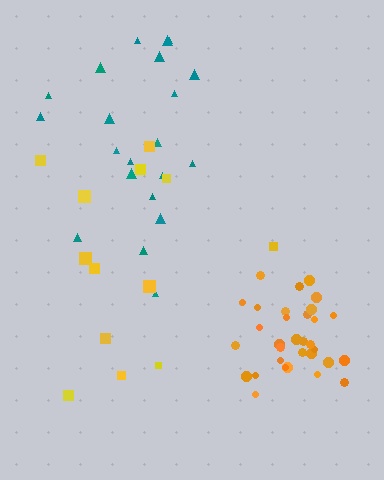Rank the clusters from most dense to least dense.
orange, teal, yellow.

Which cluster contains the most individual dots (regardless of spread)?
Orange (32).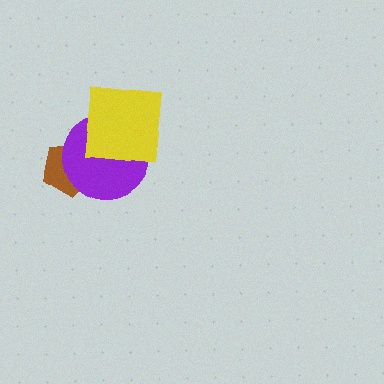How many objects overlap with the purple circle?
2 objects overlap with the purple circle.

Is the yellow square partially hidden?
No, no other shape covers it.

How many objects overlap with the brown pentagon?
1 object overlaps with the brown pentagon.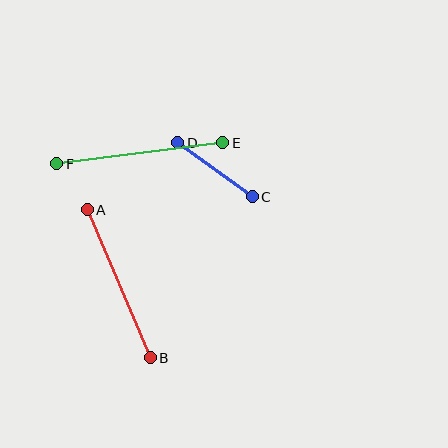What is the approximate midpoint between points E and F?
The midpoint is at approximately (140, 153) pixels.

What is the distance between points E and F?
The distance is approximately 167 pixels.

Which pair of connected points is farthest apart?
Points E and F are farthest apart.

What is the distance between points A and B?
The distance is approximately 161 pixels.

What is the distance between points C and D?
The distance is approximately 92 pixels.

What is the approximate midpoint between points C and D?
The midpoint is at approximately (215, 170) pixels.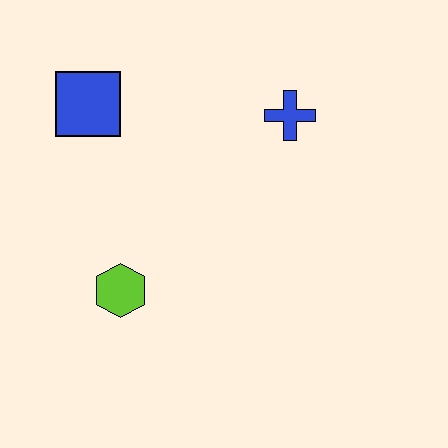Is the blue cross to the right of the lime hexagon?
Yes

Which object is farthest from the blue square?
The blue cross is farthest from the blue square.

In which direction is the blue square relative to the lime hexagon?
The blue square is above the lime hexagon.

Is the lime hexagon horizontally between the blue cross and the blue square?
Yes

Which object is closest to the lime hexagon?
The blue square is closest to the lime hexagon.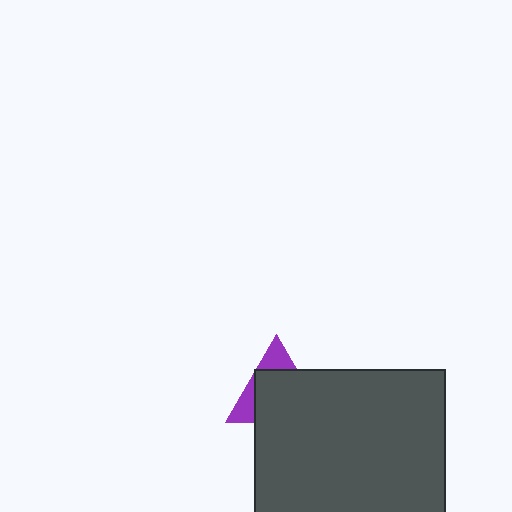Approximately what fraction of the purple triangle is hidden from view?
Roughly 69% of the purple triangle is hidden behind the dark gray rectangle.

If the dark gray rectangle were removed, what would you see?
You would see the complete purple triangle.